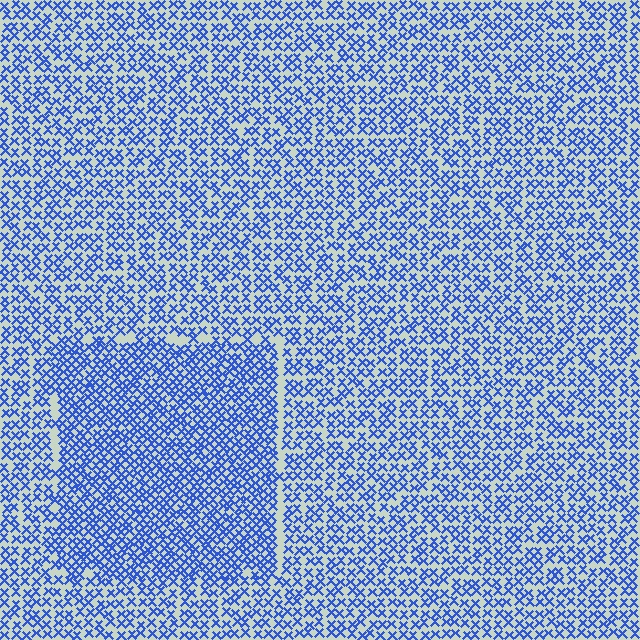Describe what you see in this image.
The image contains small blue elements arranged at two different densities. A rectangle-shaped region is visible where the elements are more densely packed than the surrounding area.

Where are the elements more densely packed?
The elements are more densely packed inside the rectangle boundary.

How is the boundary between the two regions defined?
The boundary is defined by a change in element density (approximately 1.6x ratio). All elements are the same color, size, and shape.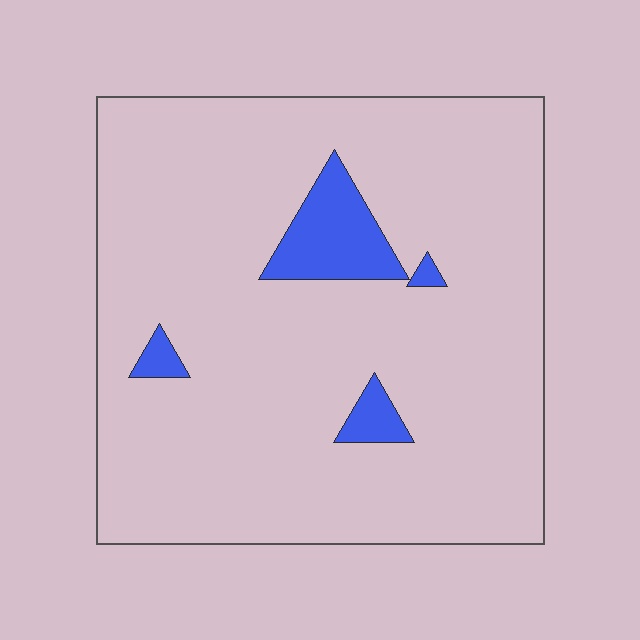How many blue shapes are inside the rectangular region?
4.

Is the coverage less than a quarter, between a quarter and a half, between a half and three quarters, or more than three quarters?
Less than a quarter.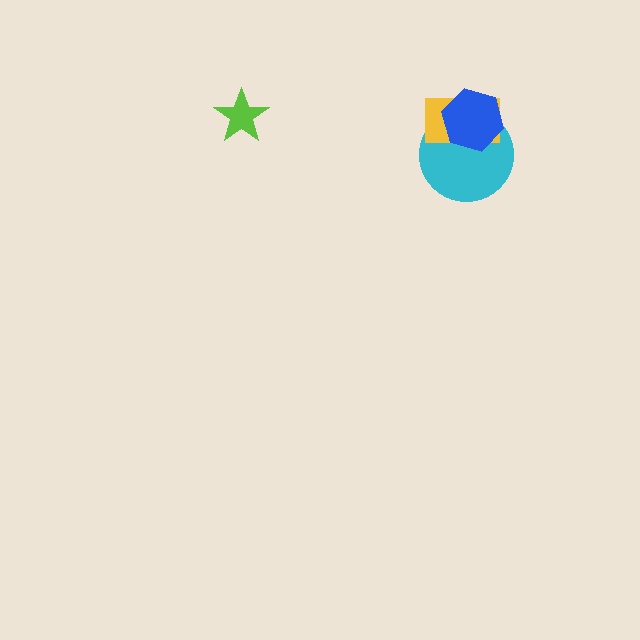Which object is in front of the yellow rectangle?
The blue hexagon is in front of the yellow rectangle.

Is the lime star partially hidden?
No, no other shape covers it.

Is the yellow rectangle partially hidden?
Yes, it is partially covered by another shape.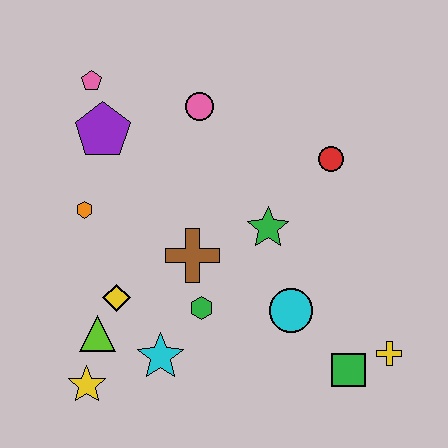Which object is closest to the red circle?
The green star is closest to the red circle.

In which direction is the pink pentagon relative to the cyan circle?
The pink pentagon is above the cyan circle.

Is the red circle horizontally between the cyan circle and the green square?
Yes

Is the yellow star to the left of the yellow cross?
Yes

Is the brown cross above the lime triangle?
Yes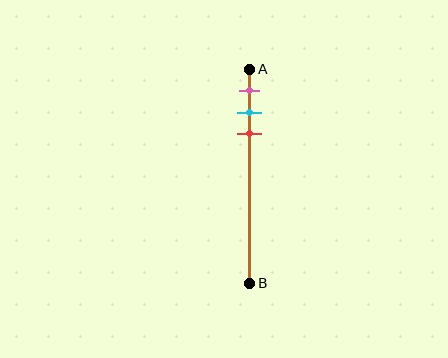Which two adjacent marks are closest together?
The cyan and red marks are the closest adjacent pair.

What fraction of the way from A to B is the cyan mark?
The cyan mark is approximately 20% (0.2) of the way from A to B.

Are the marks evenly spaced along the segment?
Yes, the marks are approximately evenly spaced.